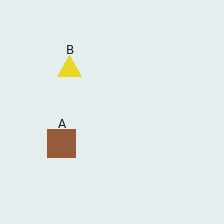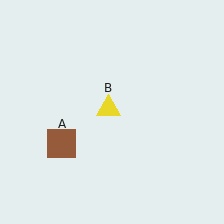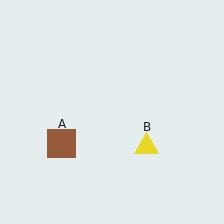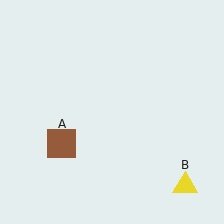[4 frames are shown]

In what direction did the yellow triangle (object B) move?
The yellow triangle (object B) moved down and to the right.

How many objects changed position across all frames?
1 object changed position: yellow triangle (object B).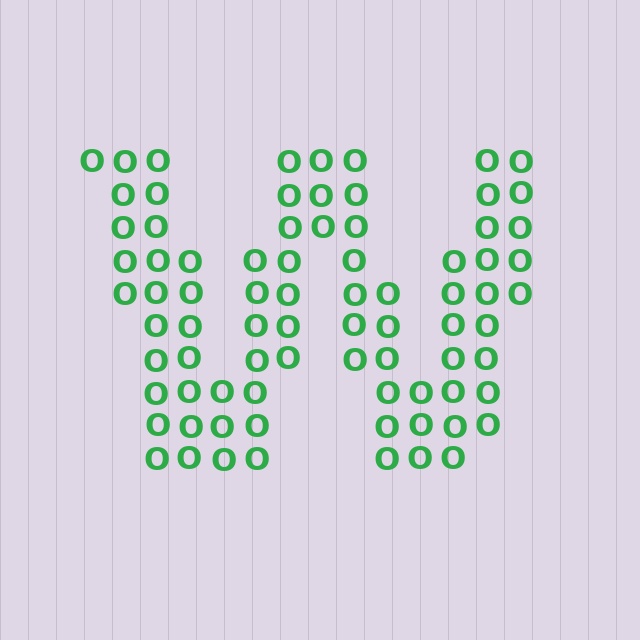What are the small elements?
The small elements are letter O's.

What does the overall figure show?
The overall figure shows the letter W.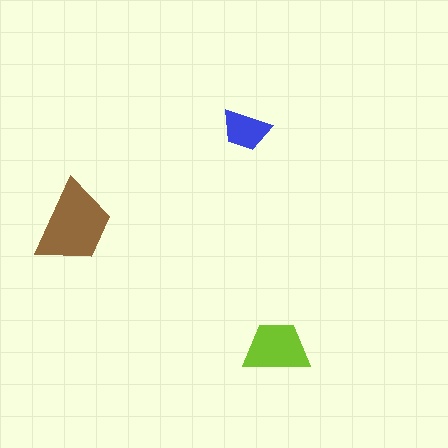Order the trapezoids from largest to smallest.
the brown one, the lime one, the blue one.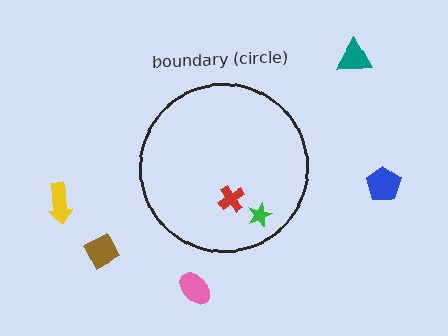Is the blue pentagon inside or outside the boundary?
Outside.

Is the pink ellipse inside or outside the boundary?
Outside.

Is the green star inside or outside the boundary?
Inside.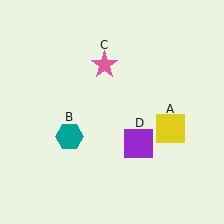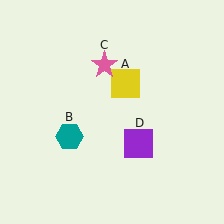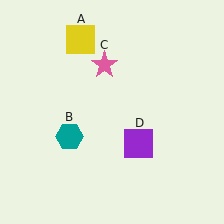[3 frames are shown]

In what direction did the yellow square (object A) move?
The yellow square (object A) moved up and to the left.